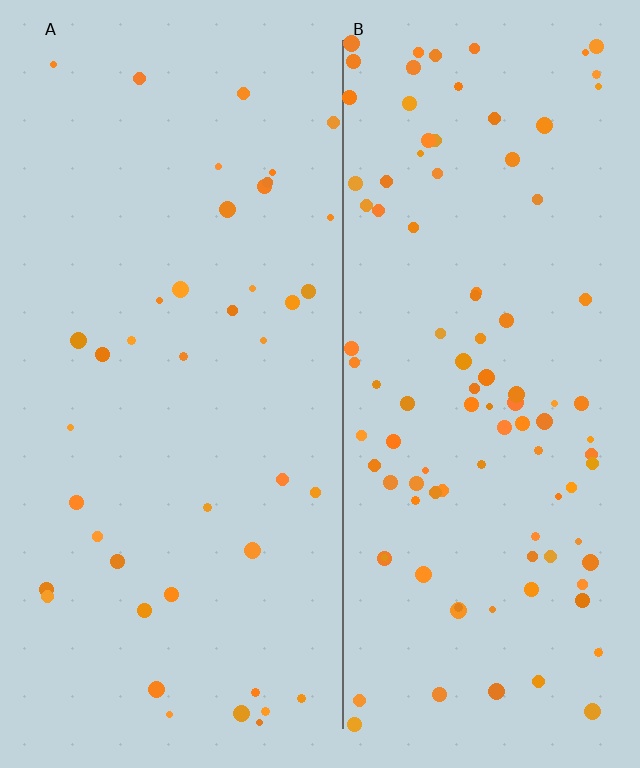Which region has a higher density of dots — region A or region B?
B (the right).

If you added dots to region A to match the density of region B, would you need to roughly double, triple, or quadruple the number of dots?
Approximately triple.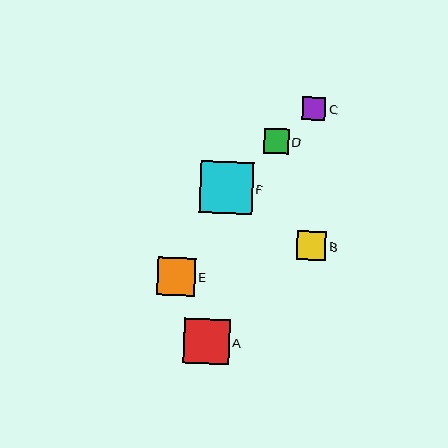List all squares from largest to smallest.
From largest to smallest: F, A, E, B, D, C.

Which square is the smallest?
Square C is the smallest with a size of approximately 23 pixels.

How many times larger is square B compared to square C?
Square B is approximately 1.3 times the size of square C.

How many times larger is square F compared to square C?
Square F is approximately 2.3 times the size of square C.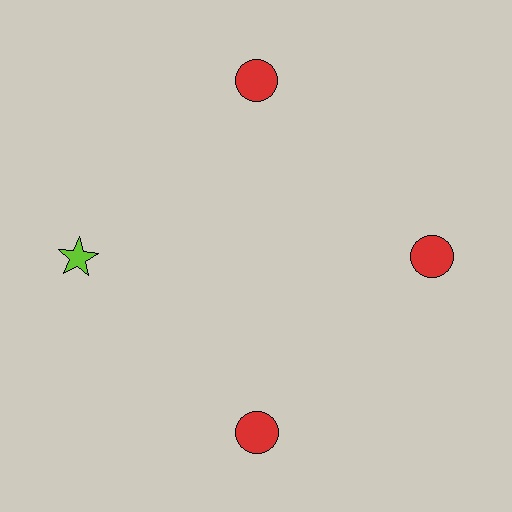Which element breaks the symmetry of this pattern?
The lime star at roughly the 9 o'clock position breaks the symmetry. All other shapes are red circles.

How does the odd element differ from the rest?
It differs in both color (lime instead of red) and shape (star instead of circle).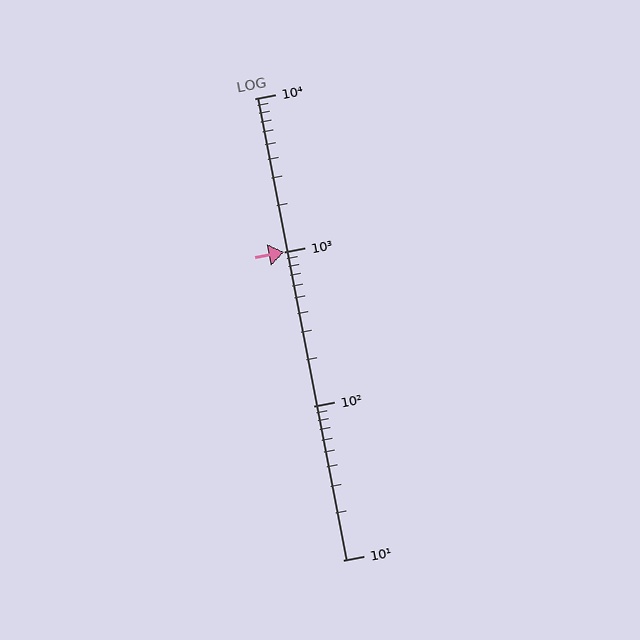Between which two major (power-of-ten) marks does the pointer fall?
The pointer is between 1000 and 10000.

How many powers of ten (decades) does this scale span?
The scale spans 3 decades, from 10 to 10000.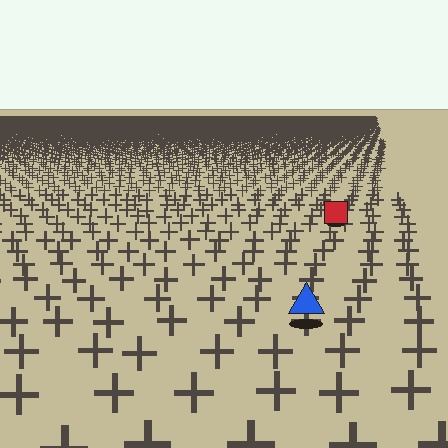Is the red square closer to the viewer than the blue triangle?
No. The blue triangle is closer — you can tell from the texture gradient: the ground texture is coarser near it.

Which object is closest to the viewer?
The blue triangle is closest. The texture marks near it are larger and more spread out.